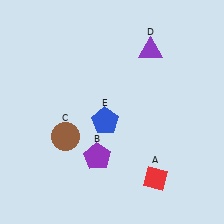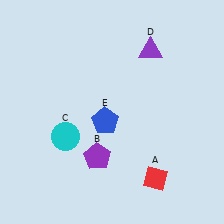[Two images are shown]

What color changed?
The circle (C) changed from brown in Image 1 to cyan in Image 2.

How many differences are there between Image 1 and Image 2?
There is 1 difference between the two images.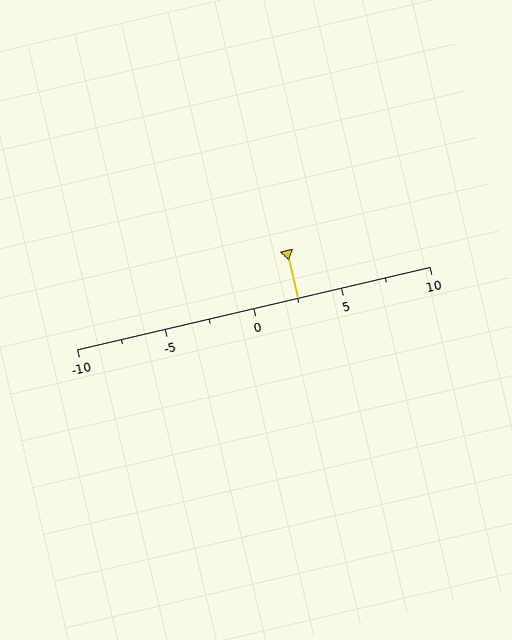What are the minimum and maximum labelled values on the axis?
The axis runs from -10 to 10.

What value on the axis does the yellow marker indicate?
The marker indicates approximately 2.5.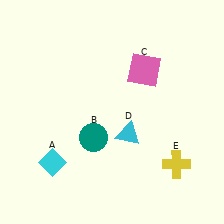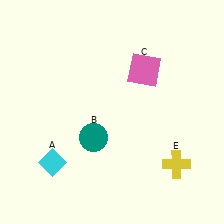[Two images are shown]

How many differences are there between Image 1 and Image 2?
There is 1 difference between the two images.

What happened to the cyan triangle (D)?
The cyan triangle (D) was removed in Image 2. It was in the bottom-right area of Image 1.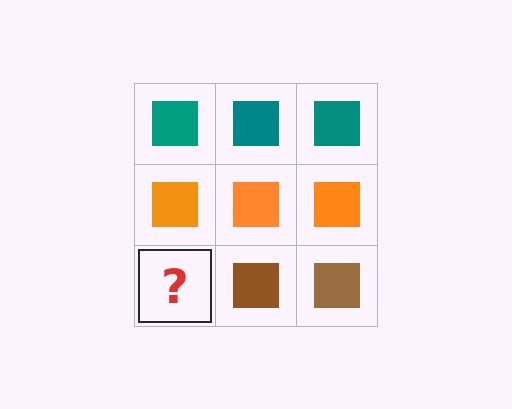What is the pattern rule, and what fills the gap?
The rule is that each row has a consistent color. The gap should be filled with a brown square.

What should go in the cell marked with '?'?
The missing cell should contain a brown square.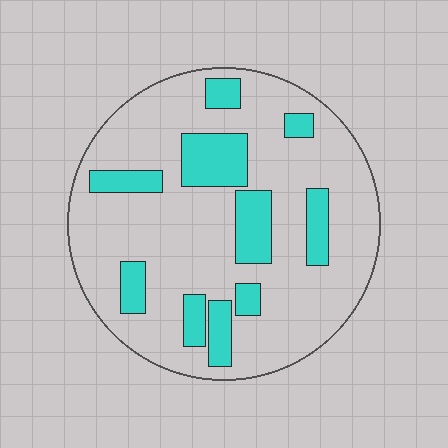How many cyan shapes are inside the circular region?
10.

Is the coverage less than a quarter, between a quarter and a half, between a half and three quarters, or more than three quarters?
Less than a quarter.